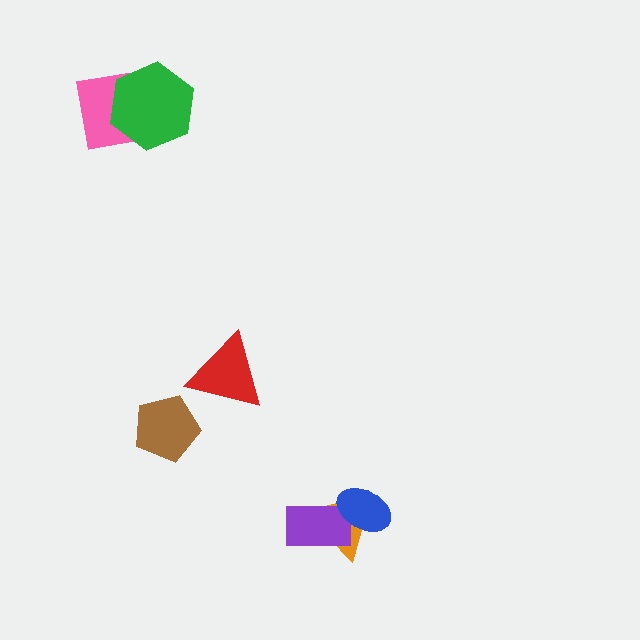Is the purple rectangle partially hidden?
Yes, it is partially covered by another shape.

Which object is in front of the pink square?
The green hexagon is in front of the pink square.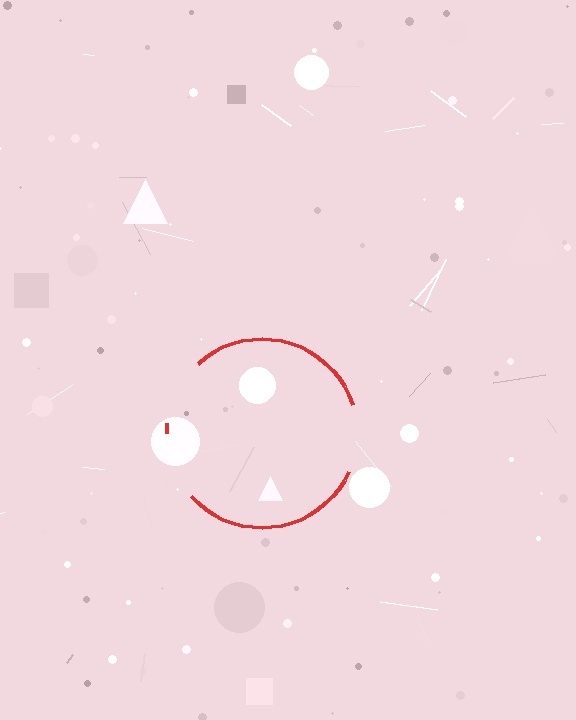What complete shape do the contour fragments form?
The contour fragments form a circle.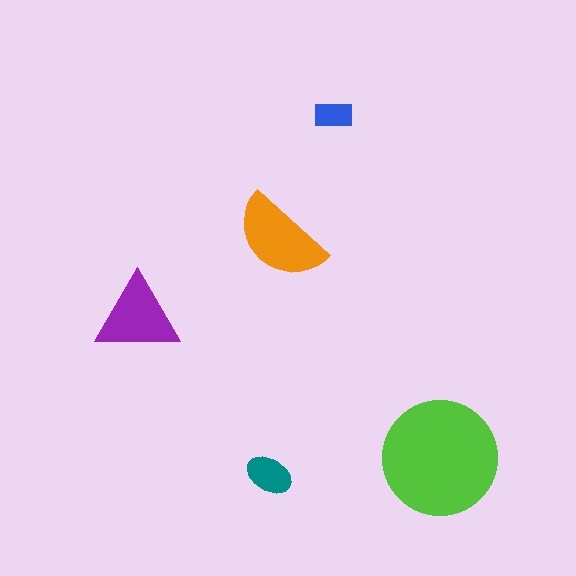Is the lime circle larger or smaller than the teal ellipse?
Larger.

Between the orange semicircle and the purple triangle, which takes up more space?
The orange semicircle.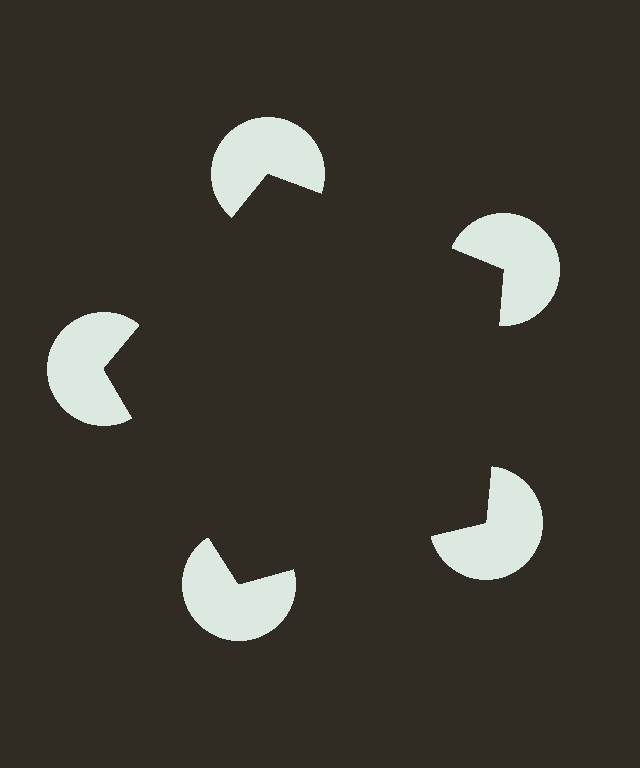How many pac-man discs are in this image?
There are 5 — one at each vertex of the illusory pentagon.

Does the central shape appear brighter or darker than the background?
It typically appears slightly darker than the background, even though no actual brightness change is drawn.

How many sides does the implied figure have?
5 sides.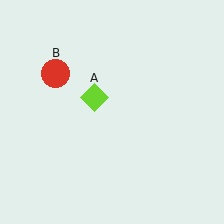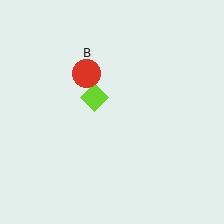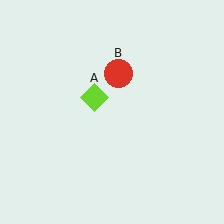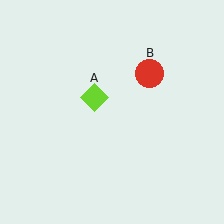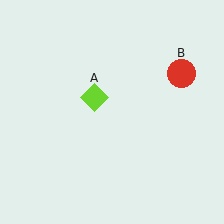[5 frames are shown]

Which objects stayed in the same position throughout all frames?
Lime diamond (object A) remained stationary.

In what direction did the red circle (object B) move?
The red circle (object B) moved right.